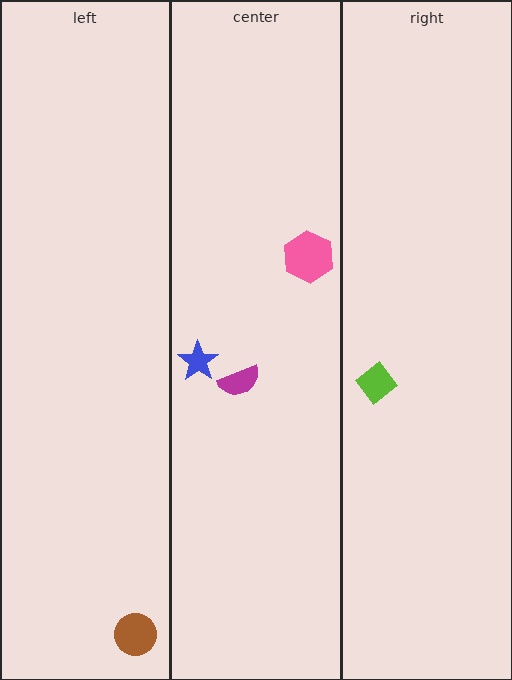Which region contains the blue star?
The center region.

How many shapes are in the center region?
3.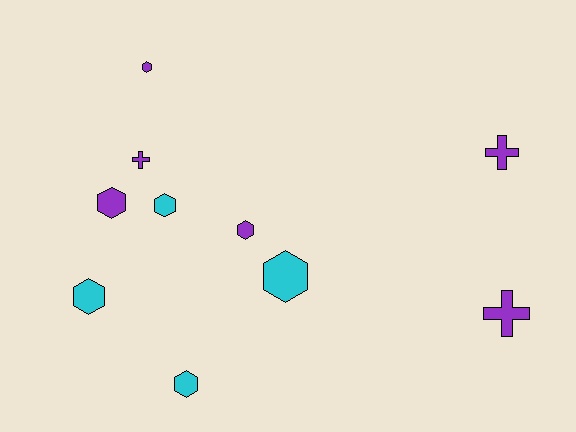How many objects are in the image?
There are 10 objects.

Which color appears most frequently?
Purple, with 6 objects.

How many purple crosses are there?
There are 3 purple crosses.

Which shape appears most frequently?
Hexagon, with 7 objects.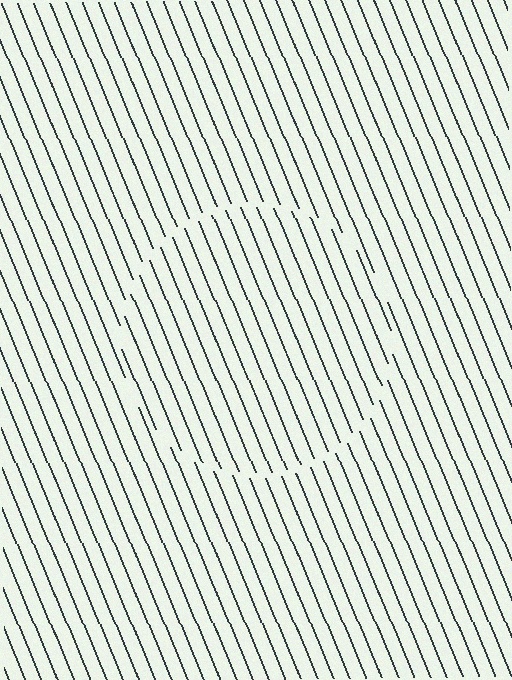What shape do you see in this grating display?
An illusory circle. The interior of the shape contains the same grating, shifted by half a period — the contour is defined by the phase discontinuity where line-ends from the inner and outer gratings abut.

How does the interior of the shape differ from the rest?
The interior of the shape contains the same grating, shifted by half a period — the contour is defined by the phase discontinuity where line-ends from the inner and outer gratings abut.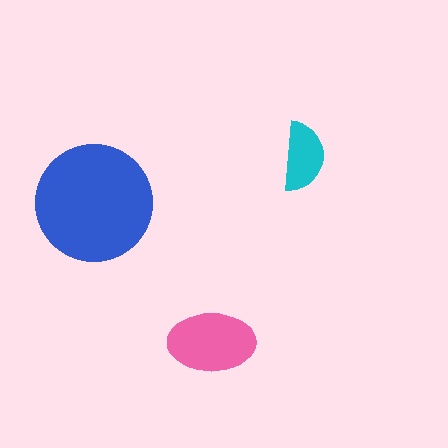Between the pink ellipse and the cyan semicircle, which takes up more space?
The pink ellipse.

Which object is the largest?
The blue circle.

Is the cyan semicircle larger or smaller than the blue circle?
Smaller.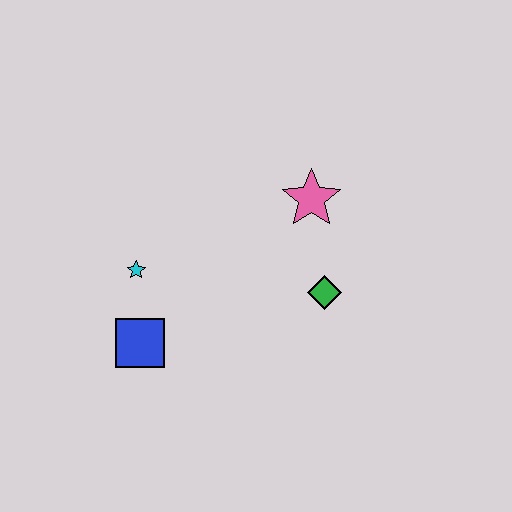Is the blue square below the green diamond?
Yes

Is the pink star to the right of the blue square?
Yes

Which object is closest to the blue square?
The cyan star is closest to the blue square.